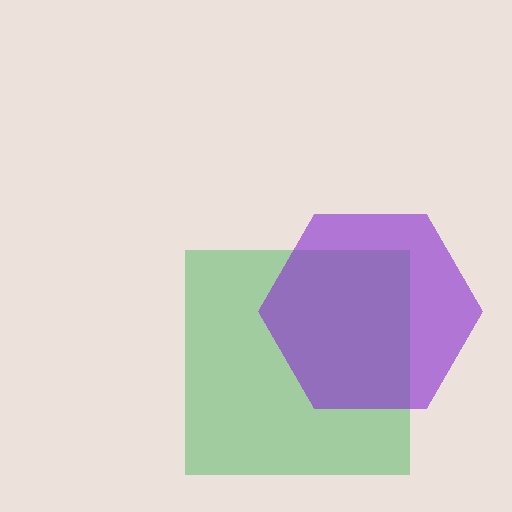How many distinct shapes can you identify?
There are 2 distinct shapes: a green square, a purple hexagon.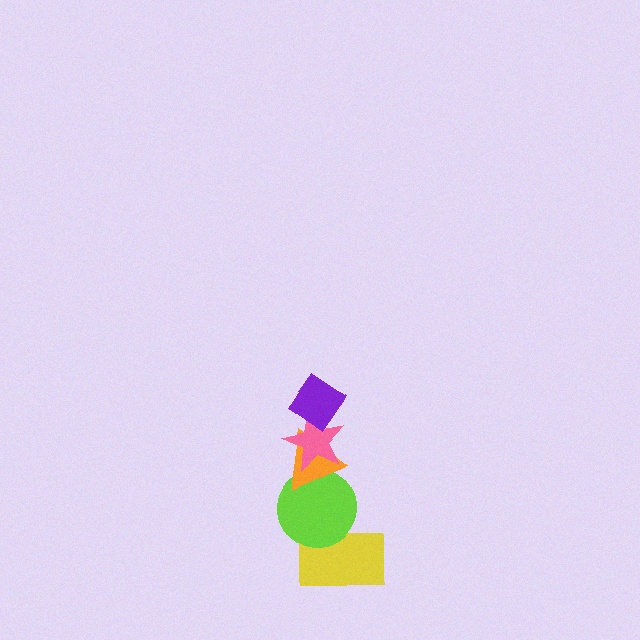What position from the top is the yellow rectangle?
The yellow rectangle is 5th from the top.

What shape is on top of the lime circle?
The orange triangle is on top of the lime circle.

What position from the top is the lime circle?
The lime circle is 4th from the top.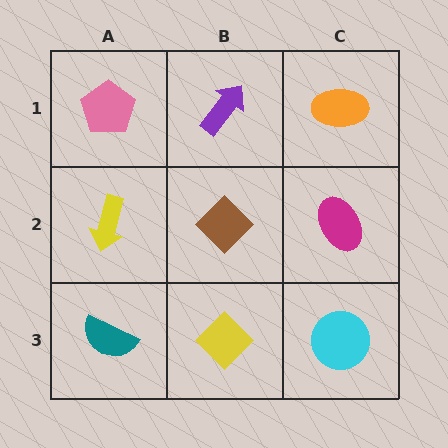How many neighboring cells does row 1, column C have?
2.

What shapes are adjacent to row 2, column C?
An orange ellipse (row 1, column C), a cyan circle (row 3, column C), a brown diamond (row 2, column B).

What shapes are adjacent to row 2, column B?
A purple arrow (row 1, column B), a yellow diamond (row 3, column B), a yellow arrow (row 2, column A), a magenta ellipse (row 2, column C).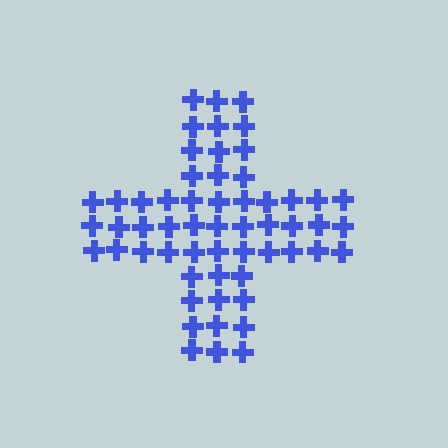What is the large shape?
The large shape is a cross.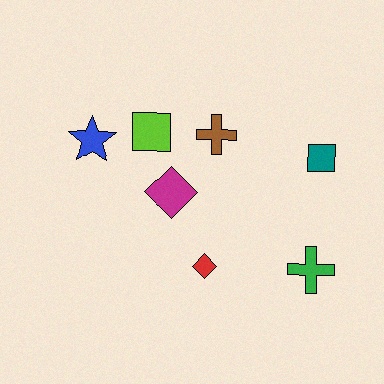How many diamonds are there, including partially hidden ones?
There are 2 diamonds.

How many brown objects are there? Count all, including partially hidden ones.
There is 1 brown object.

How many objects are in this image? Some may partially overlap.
There are 7 objects.